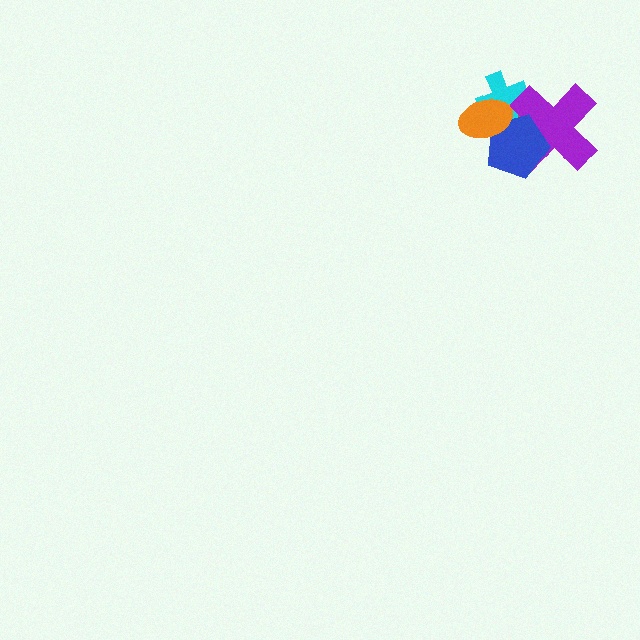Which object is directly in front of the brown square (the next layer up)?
The cyan cross is directly in front of the brown square.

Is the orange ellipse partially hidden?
No, no other shape covers it.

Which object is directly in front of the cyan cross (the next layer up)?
The purple cross is directly in front of the cyan cross.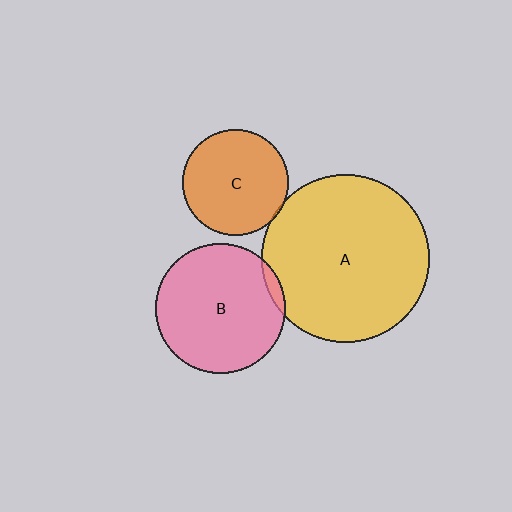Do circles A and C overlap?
Yes.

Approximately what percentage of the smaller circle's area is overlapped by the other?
Approximately 5%.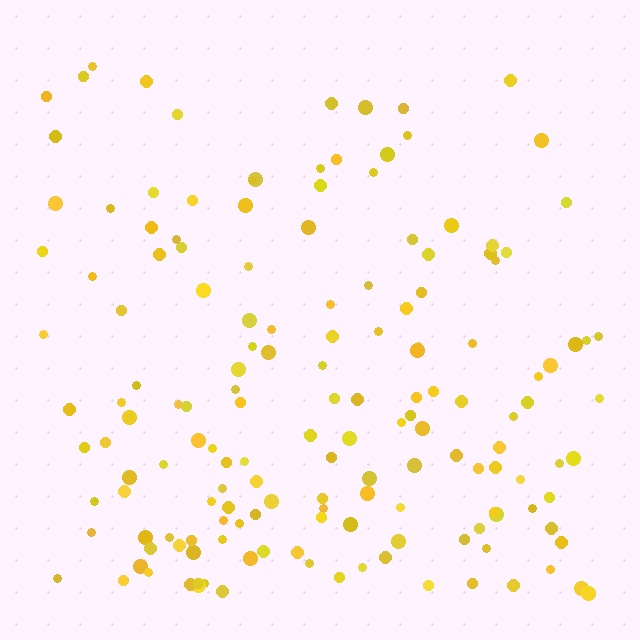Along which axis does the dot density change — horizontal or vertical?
Vertical.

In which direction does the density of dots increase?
From top to bottom, with the bottom side densest.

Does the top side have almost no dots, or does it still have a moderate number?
Still a moderate number, just noticeably fewer than the bottom.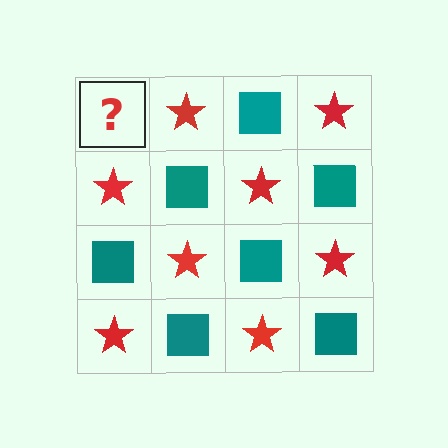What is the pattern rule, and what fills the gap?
The rule is that it alternates teal square and red star in a checkerboard pattern. The gap should be filled with a teal square.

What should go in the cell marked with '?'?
The missing cell should contain a teal square.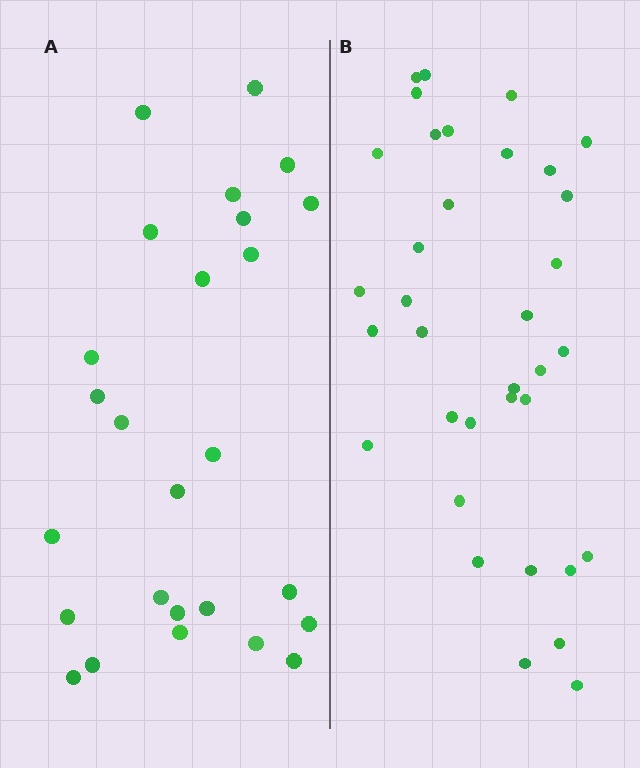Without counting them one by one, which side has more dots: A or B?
Region B (the right region) has more dots.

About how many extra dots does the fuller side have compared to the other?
Region B has roughly 8 or so more dots than region A.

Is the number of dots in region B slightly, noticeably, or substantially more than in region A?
Region B has noticeably more, but not dramatically so. The ratio is roughly 1.3 to 1.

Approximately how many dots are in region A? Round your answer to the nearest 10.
About 30 dots. (The exact count is 26, which rounds to 30.)